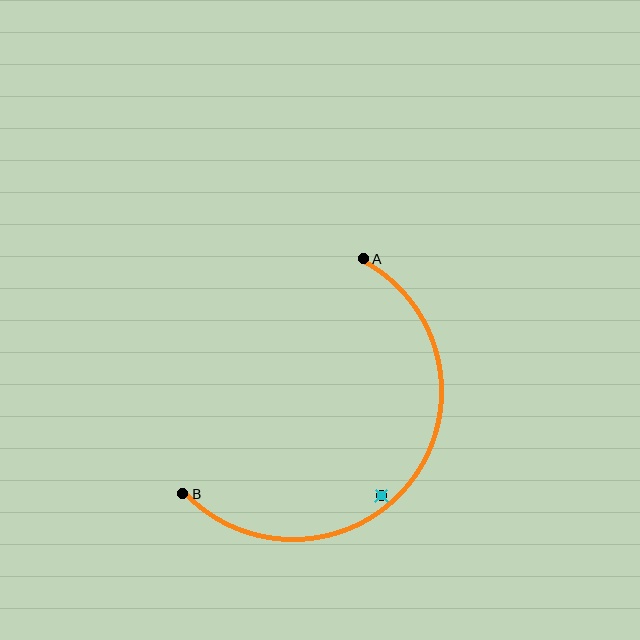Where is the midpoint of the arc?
The arc midpoint is the point on the curve farthest from the straight line joining A and B. It sits below and to the right of that line.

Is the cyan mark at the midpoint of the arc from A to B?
No — the cyan mark does not lie on the arc at all. It sits slightly inside the curve.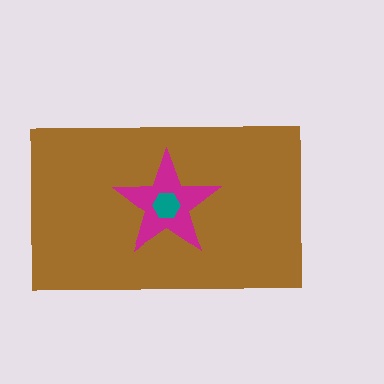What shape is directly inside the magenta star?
The teal hexagon.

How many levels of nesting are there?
3.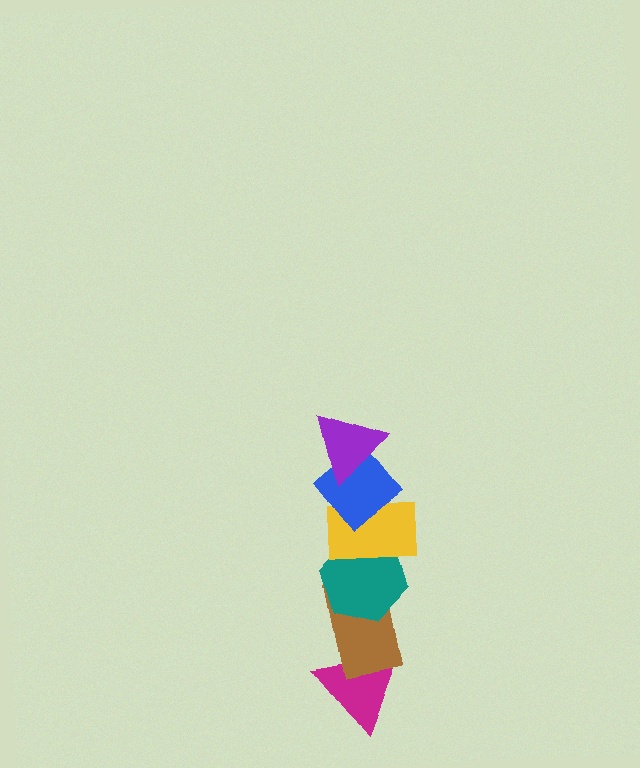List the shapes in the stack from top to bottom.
From top to bottom: the purple triangle, the blue diamond, the yellow rectangle, the teal hexagon, the brown rectangle, the magenta triangle.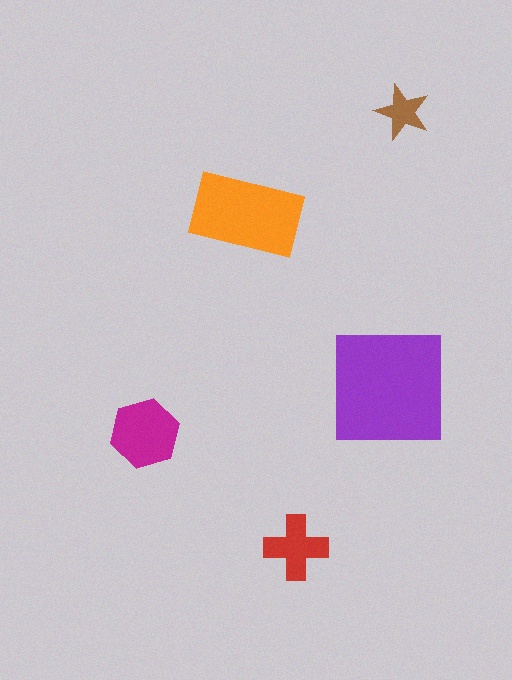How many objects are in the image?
There are 5 objects in the image.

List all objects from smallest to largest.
The brown star, the red cross, the magenta hexagon, the orange rectangle, the purple square.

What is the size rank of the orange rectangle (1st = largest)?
2nd.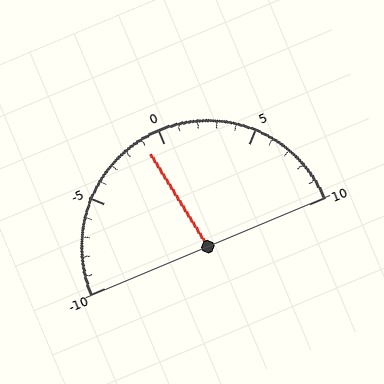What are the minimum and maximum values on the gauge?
The gauge ranges from -10 to 10.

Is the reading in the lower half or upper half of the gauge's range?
The reading is in the lower half of the range (-10 to 10).